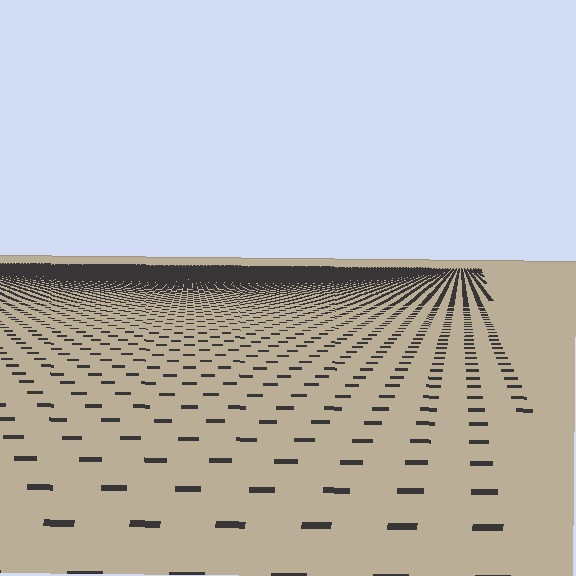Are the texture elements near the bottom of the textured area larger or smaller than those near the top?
Larger. Near the bottom, elements are closer to the viewer and appear at a bigger on-screen size.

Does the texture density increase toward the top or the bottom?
Density increases toward the top.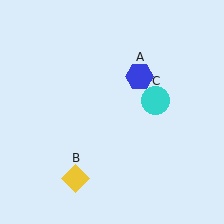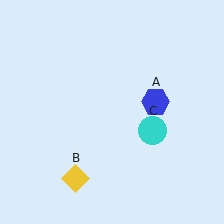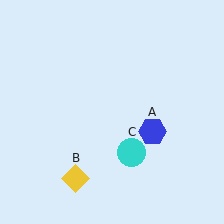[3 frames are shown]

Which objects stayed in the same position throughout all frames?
Yellow diamond (object B) remained stationary.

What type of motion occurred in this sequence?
The blue hexagon (object A), cyan circle (object C) rotated clockwise around the center of the scene.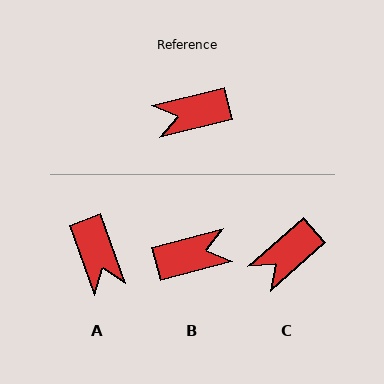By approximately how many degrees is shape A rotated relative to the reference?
Approximately 96 degrees counter-clockwise.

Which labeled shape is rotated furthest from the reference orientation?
B, about 179 degrees away.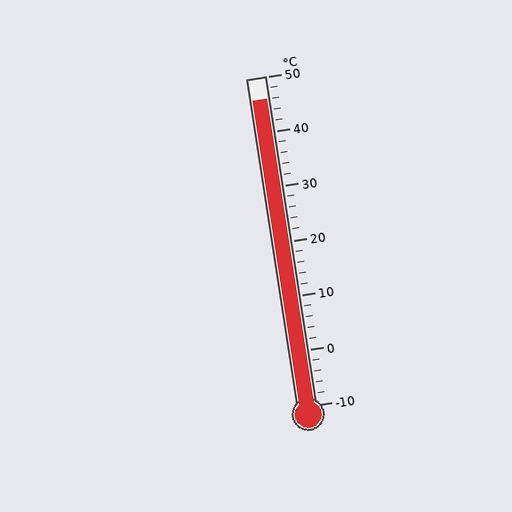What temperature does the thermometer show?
The thermometer shows approximately 46°C.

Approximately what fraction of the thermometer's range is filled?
The thermometer is filled to approximately 95% of its range.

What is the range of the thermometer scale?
The thermometer scale ranges from -10°C to 50°C.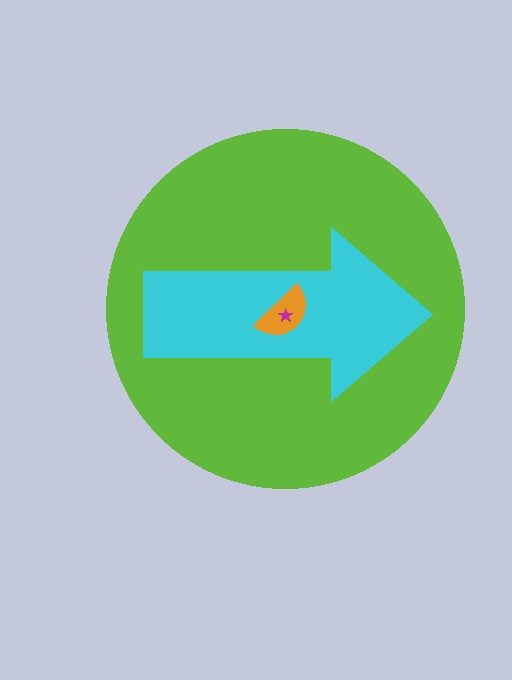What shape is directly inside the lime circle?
The cyan arrow.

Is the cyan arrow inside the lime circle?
Yes.